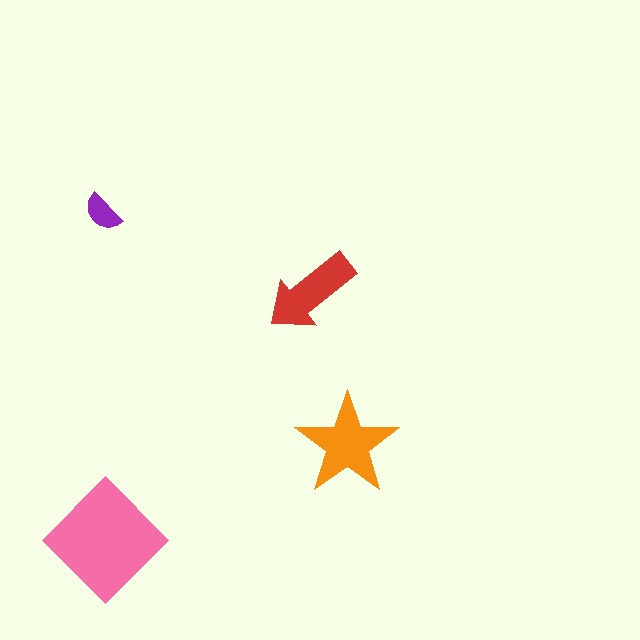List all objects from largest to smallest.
The pink diamond, the orange star, the red arrow, the purple semicircle.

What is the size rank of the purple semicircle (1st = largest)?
4th.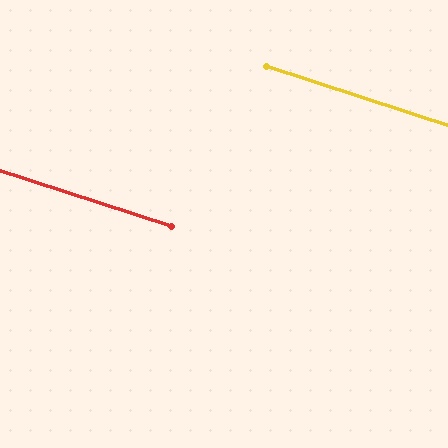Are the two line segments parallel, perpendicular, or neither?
Parallel — their directions differ by only 0.2°.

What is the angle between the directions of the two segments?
Approximately 0 degrees.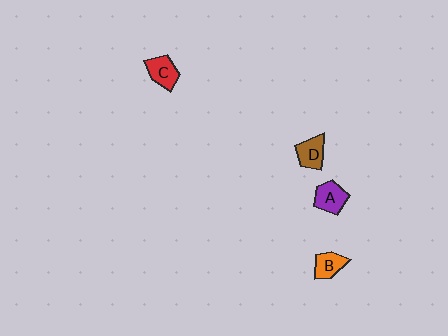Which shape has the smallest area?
Shape B (orange).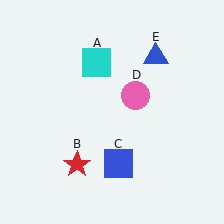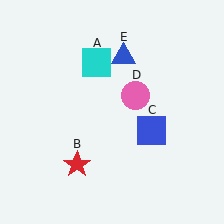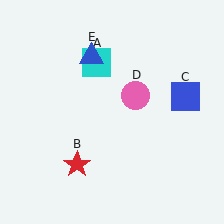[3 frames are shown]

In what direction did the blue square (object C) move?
The blue square (object C) moved up and to the right.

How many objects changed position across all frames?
2 objects changed position: blue square (object C), blue triangle (object E).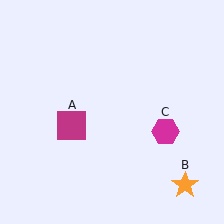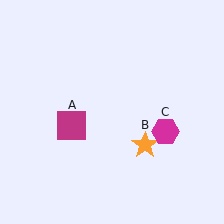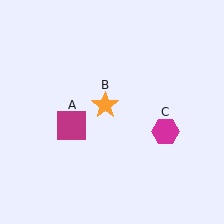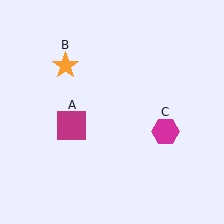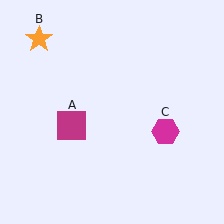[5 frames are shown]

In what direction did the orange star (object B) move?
The orange star (object B) moved up and to the left.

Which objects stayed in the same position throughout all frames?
Magenta square (object A) and magenta hexagon (object C) remained stationary.